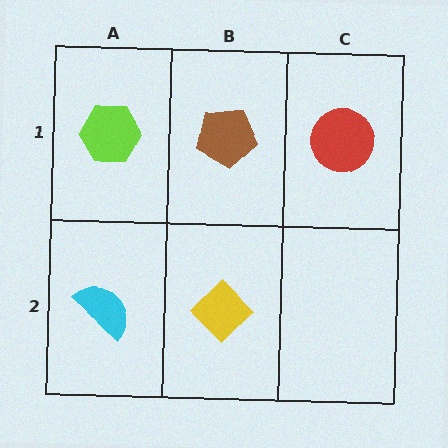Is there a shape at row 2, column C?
No, that cell is empty.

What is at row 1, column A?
A lime hexagon.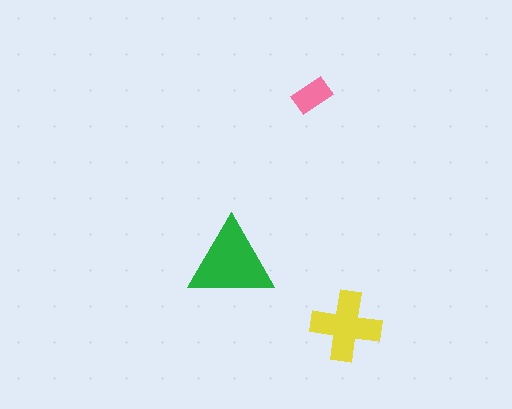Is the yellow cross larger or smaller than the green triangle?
Smaller.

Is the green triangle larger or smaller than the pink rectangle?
Larger.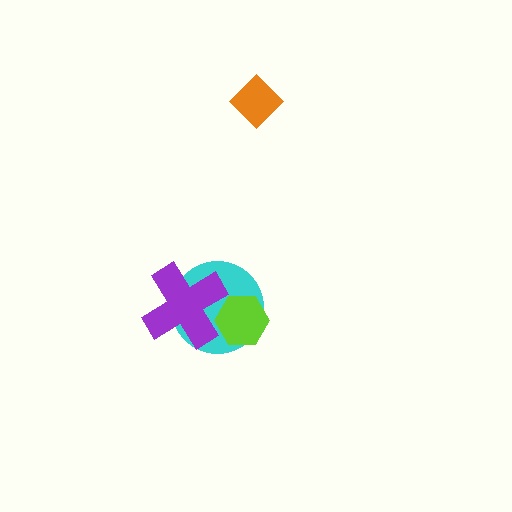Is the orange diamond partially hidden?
No, no other shape covers it.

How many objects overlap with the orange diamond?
0 objects overlap with the orange diamond.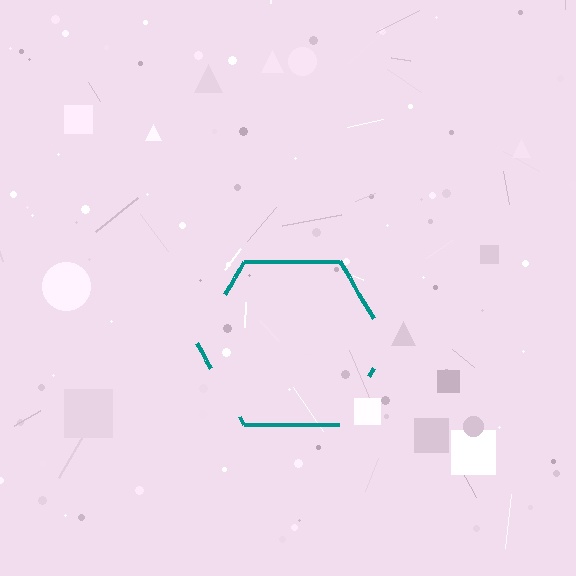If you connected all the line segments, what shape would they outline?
They would outline a hexagon.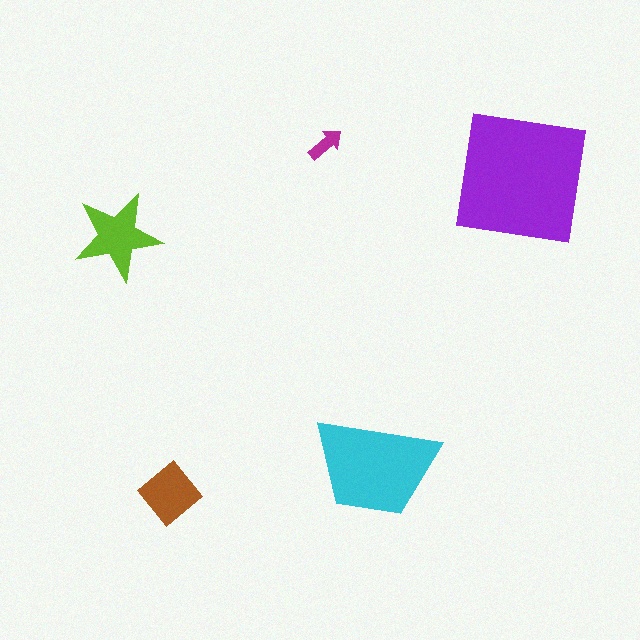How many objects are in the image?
There are 5 objects in the image.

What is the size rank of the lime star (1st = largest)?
3rd.